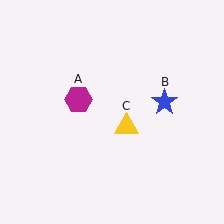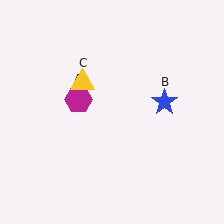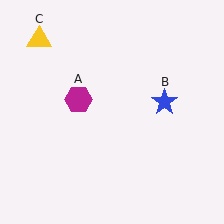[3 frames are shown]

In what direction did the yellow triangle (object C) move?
The yellow triangle (object C) moved up and to the left.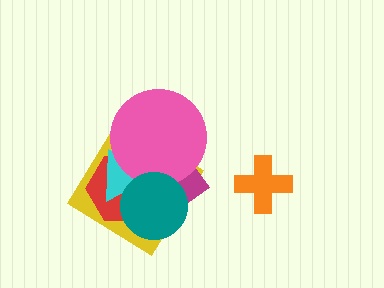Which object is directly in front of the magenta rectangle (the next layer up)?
The red hexagon is directly in front of the magenta rectangle.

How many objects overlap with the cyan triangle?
5 objects overlap with the cyan triangle.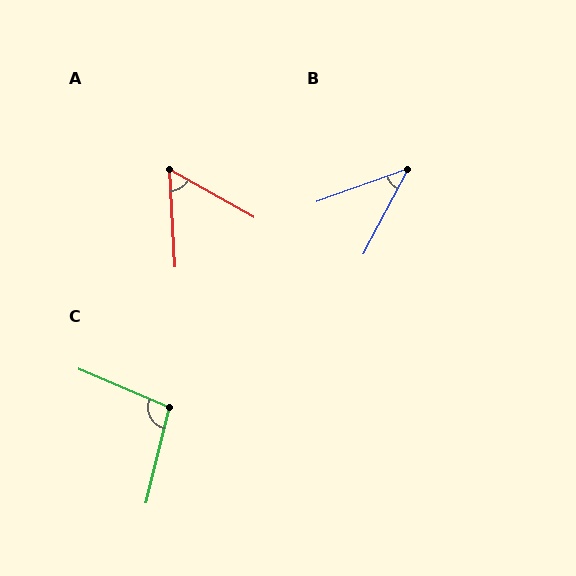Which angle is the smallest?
B, at approximately 42 degrees.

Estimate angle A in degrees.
Approximately 58 degrees.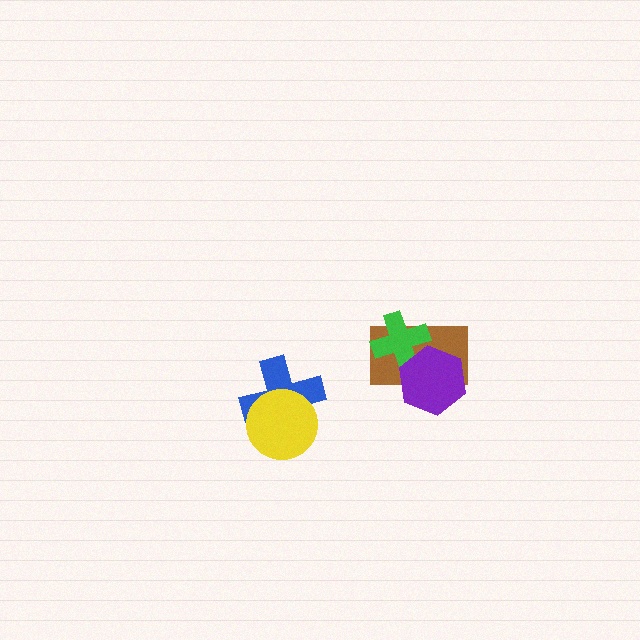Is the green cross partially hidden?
Yes, it is partially covered by another shape.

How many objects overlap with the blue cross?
1 object overlaps with the blue cross.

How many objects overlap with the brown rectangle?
2 objects overlap with the brown rectangle.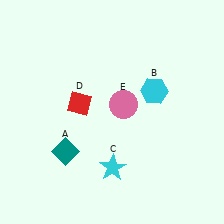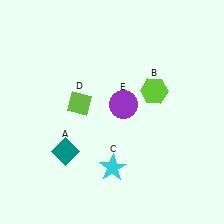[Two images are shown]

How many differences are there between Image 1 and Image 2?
There are 3 differences between the two images.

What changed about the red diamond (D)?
In Image 1, D is red. In Image 2, it changed to lime.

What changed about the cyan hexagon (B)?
In Image 1, B is cyan. In Image 2, it changed to lime.